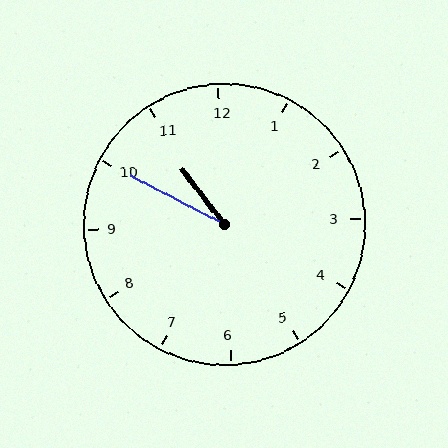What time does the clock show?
10:50.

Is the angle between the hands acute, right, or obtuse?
It is acute.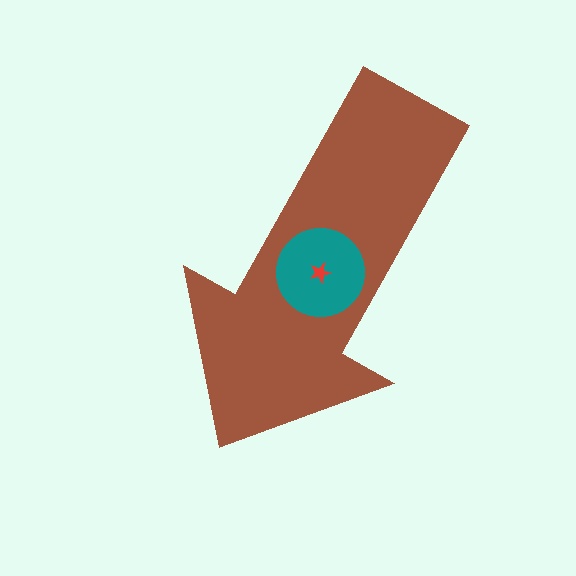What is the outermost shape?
The brown arrow.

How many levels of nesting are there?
3.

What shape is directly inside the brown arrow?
The teal circle.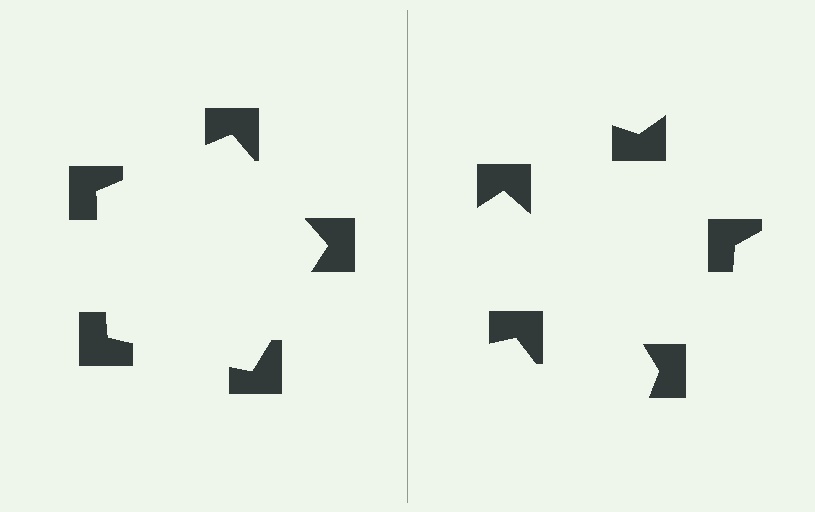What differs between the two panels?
The notched squares are positioned identically on both sides; only the wedge orientations differ. On the left they align to a pentagon; on the right they are misaligned.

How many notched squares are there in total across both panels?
10 — 5 on each side.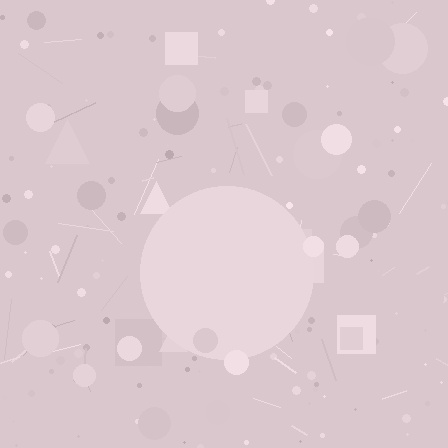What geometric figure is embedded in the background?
A circle is embedded in the background.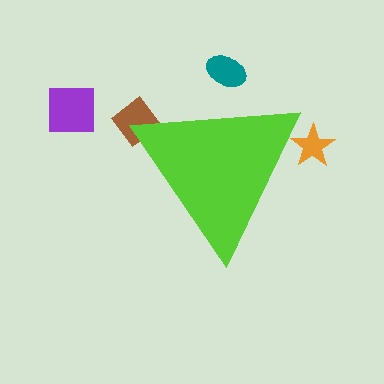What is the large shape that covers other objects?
A lime triangle.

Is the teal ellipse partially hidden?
Yes, the teal ellipse is partially hidden behind the lime triangle.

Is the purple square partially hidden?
No, the purple square is fully visible.